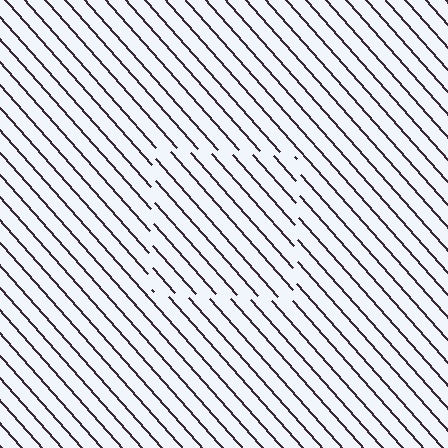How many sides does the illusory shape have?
4 sides — the line-ends trace a square.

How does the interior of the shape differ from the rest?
The interior of the shape contains the same grating, shifted by half a period — the contour is defined by the phase discontinuity where line-ends from the inner and outer gratings abut.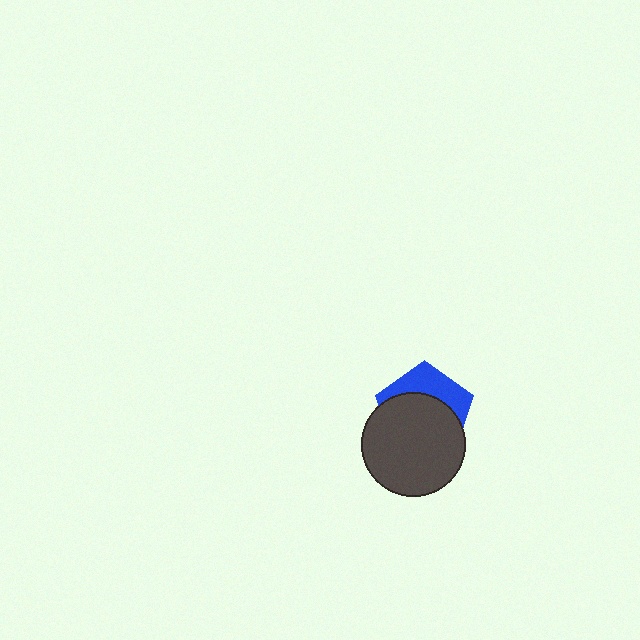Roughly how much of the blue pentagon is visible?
A small part of it is visible (roughly 35%).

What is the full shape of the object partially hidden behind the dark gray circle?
The partially hidden object is a blue pentagon.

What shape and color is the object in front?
The object in front is a dark gray circle.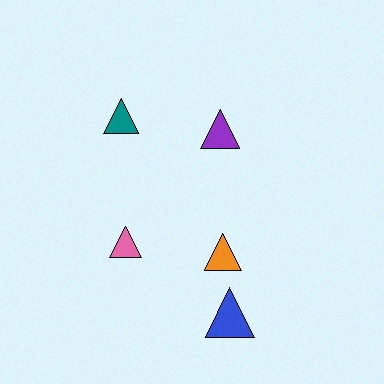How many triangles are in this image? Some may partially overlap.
There are 5 triangles.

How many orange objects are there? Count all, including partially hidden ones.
There is 1 orange object.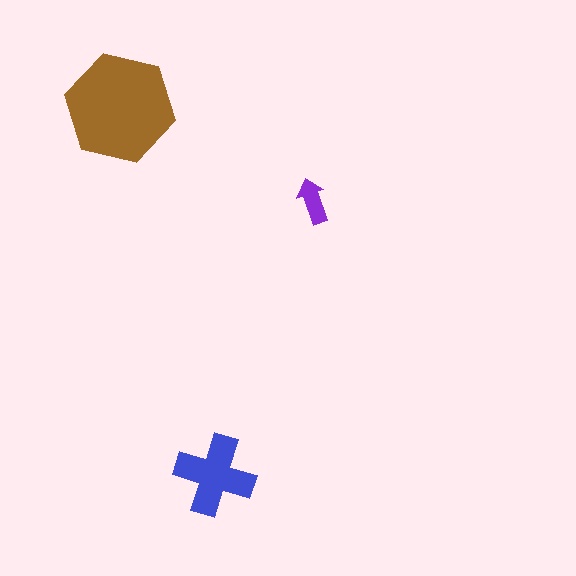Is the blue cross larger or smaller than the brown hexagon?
Smaller.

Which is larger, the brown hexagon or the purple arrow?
The brown hexagon.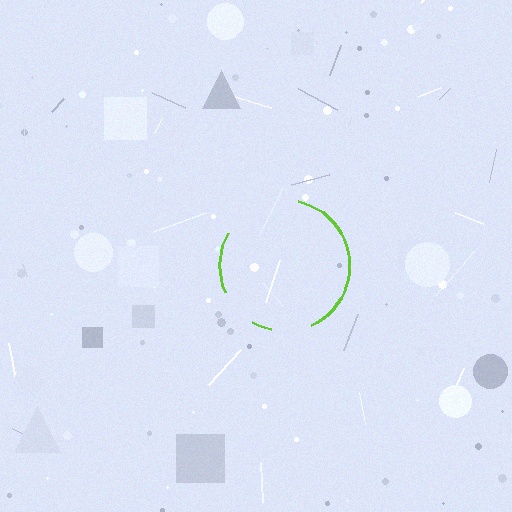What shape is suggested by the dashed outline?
The dashed outline suggests a circle.